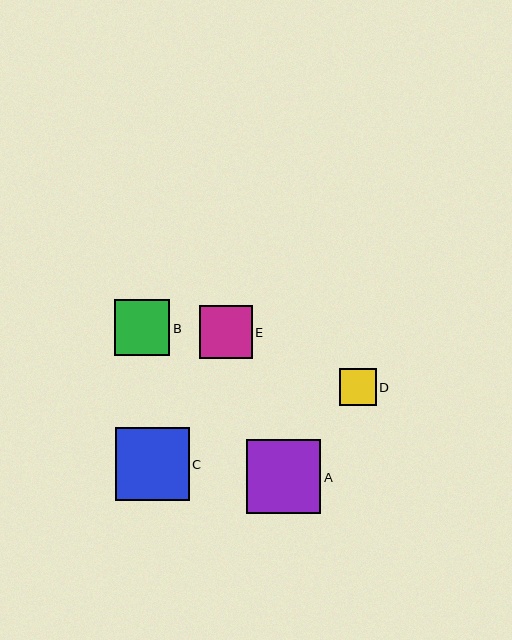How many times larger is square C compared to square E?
Square C is approximately 1.4 times the size of square E.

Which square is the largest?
Square A is the largest with a size of approximately 74 pixels.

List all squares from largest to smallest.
From largest to smallest: A, C, B, E, D.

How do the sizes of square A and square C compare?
Square A and square C are approximately the same size.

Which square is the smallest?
Square D is the smallest with a size of approximately 37 pixels.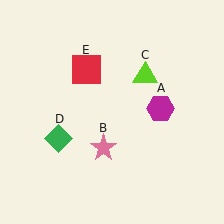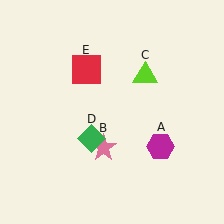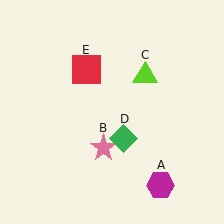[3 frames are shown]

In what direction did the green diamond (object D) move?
The green diamond (object D) moved right.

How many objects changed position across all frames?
2 objects changed position: magenta hexagon (object A), green diamond (object D).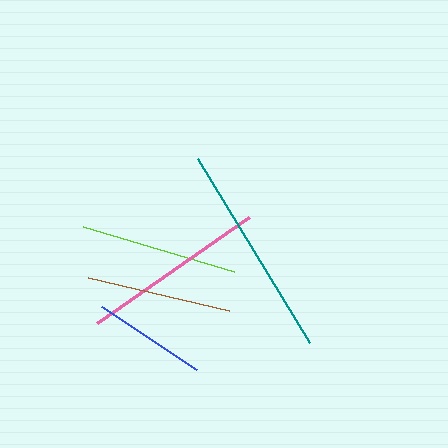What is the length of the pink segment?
The pink segment is approximately 186 pixels long.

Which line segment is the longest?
The teal line is the longest at approximately 215 pixels.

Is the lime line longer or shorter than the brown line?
The lime line is longer than the brown line.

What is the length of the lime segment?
The lime segment is approximately 157 pixels long.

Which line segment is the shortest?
The blue line is the shortest at approximately 114 pixels.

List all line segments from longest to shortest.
From longest to shortest: teal, pink, lime, brown, blue.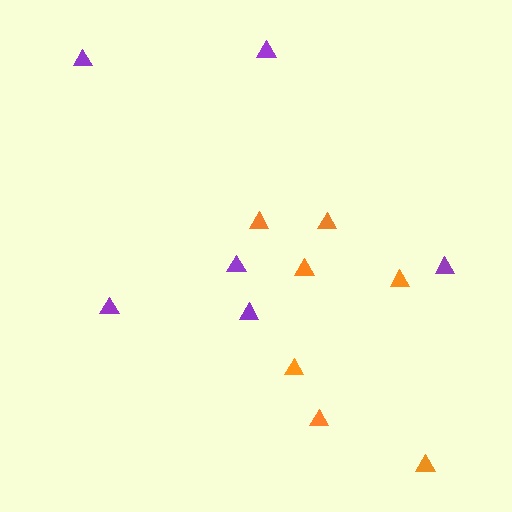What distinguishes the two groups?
There are 2 groups: one group of purple triangles (6) and one group of orange triangles (7).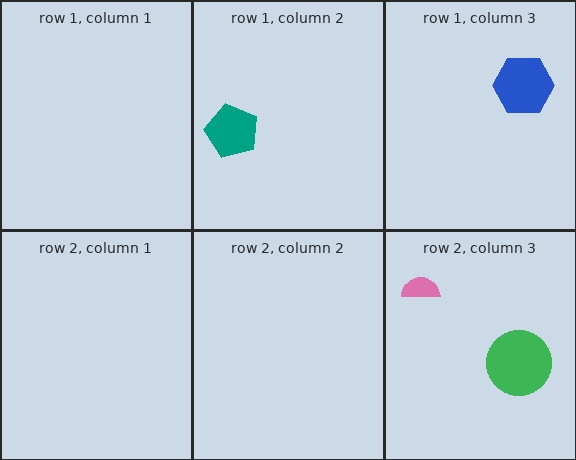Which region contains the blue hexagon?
The row 1, column 3 region.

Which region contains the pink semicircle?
The row 2, column 3 region.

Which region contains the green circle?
The row 2, column 3 region.